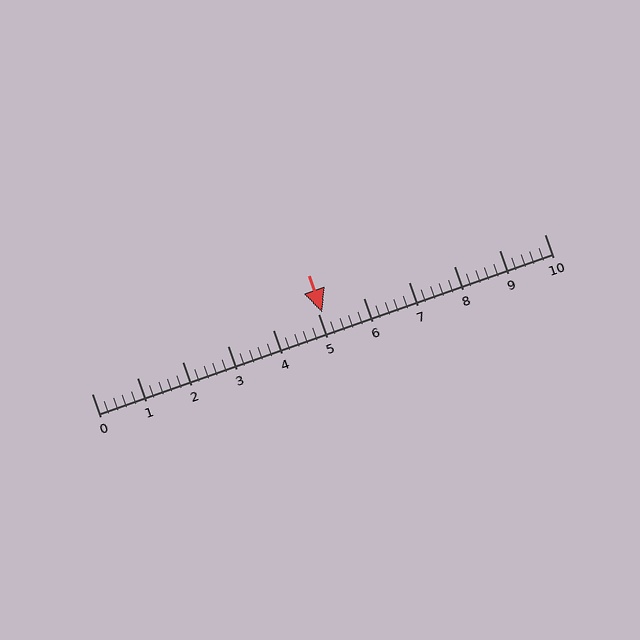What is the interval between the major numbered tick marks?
The major tick marks are spaced 1 units apart.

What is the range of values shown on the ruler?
The ruler shows values from 0 to 10.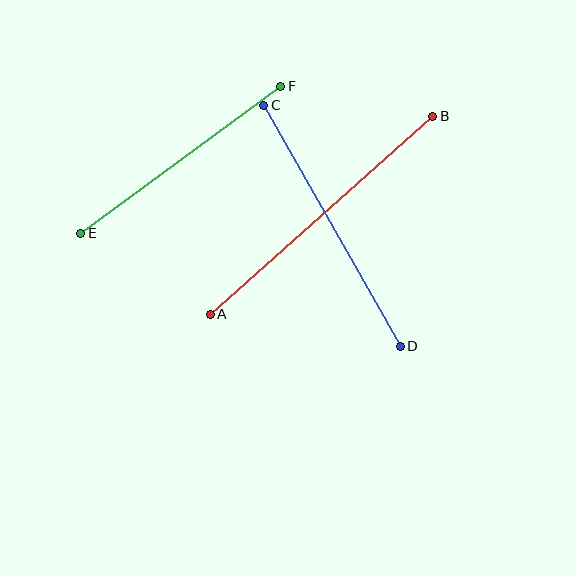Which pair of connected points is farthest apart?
Points A and B are farthest apart.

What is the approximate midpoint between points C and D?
The midpoint is at approximately (332, 226) pixels.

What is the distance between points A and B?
The distance is approximately 298 pixels.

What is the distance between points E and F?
The distance is approximately 248 pixels.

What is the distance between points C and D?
The distance is approximately 277 pixels.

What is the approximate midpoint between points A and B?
The midpoint is at approximately (322, 215) pixels.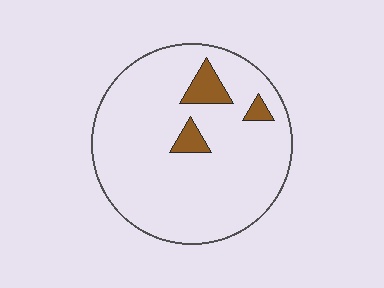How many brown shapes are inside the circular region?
3.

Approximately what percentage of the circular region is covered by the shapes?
Approximately 10%.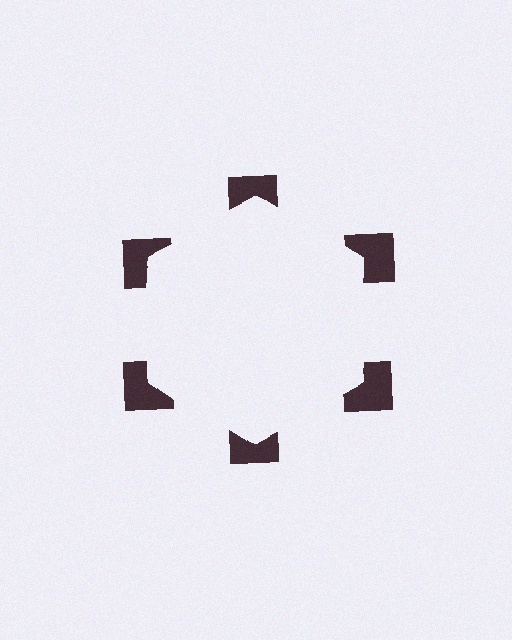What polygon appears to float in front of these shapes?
An illusory hexagon — its edges are inferred from the aligned wedge cuts in the notched squares, not physically drawn.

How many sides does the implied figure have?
6 sides.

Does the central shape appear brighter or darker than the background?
It typically appears slightly brighter than the background, even though no actual brightness change is drawn.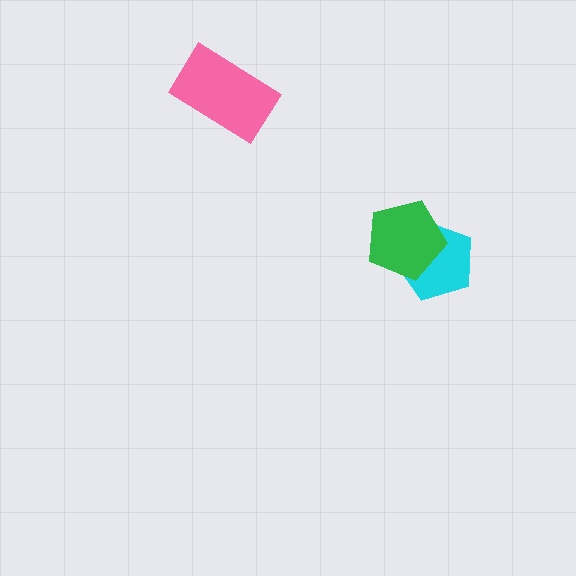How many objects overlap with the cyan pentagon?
1 object overlaps with the cyan pentagon.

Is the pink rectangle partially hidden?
No, no other shape covers it.